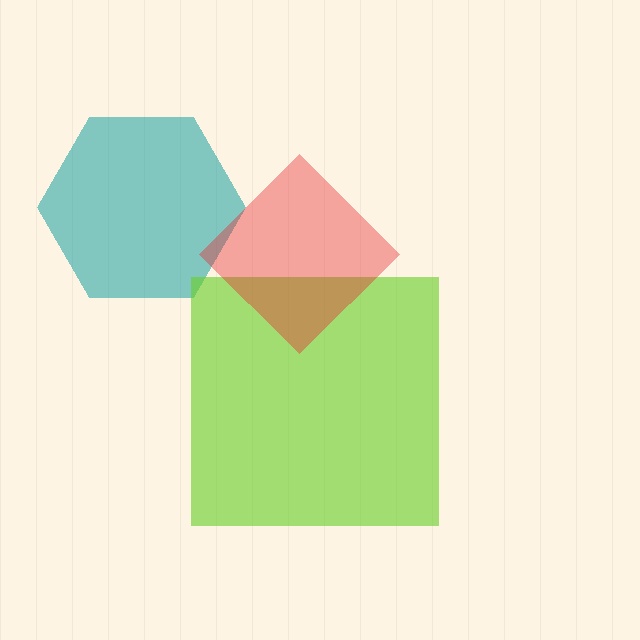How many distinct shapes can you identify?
There are 3 distinct shapes: a teal hexagon, a lime square, a red diamond.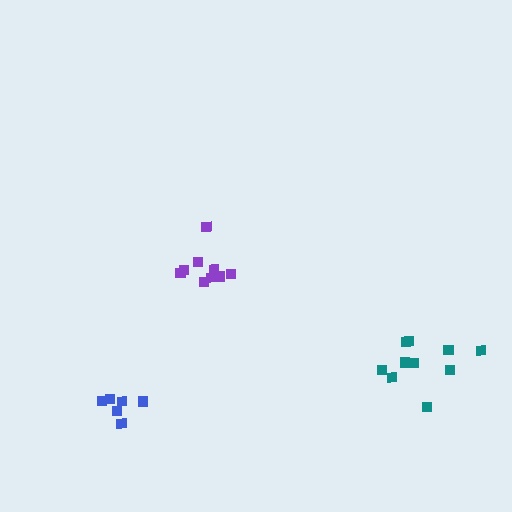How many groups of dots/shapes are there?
There are 3 groups.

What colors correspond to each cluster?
The clusters are colored: purple, teal, blue.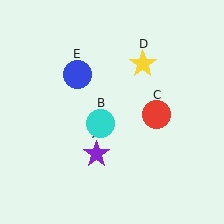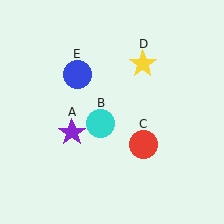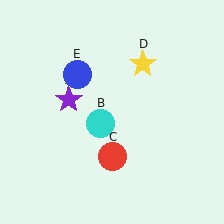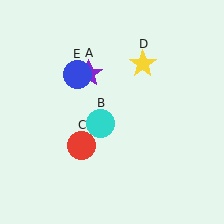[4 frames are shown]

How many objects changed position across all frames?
2 objects changed position: purple star (object A), red circle (object C).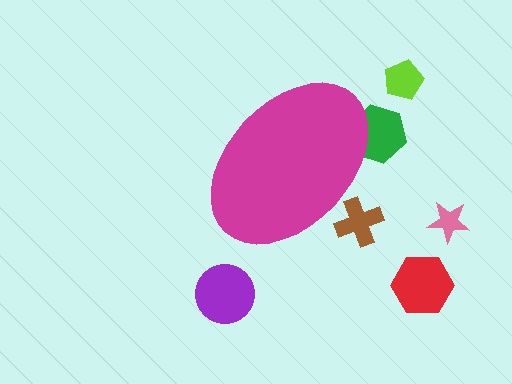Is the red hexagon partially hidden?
No, the red hexagon is fully visible.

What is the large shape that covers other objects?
A magenta ellipse.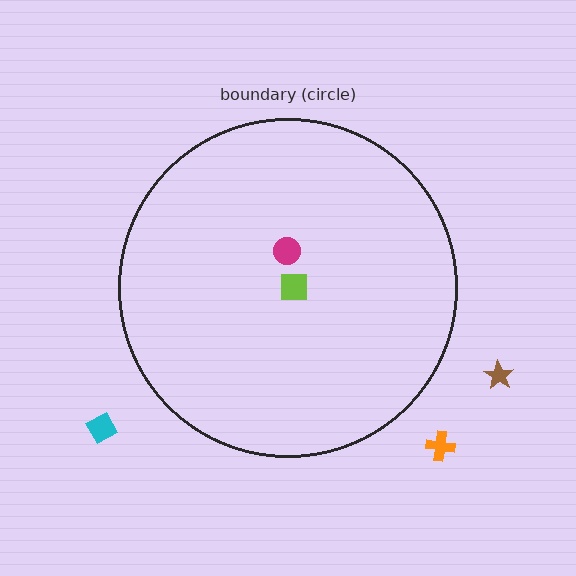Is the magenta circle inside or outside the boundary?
Inside.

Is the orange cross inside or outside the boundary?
Outside.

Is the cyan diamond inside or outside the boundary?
Outside.